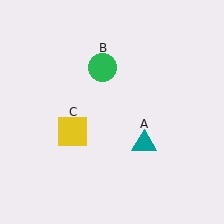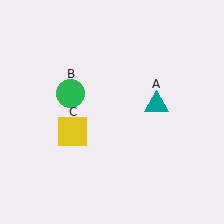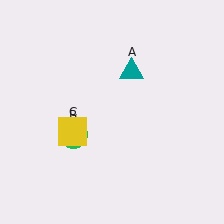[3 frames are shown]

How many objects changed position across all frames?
2 objects changed position: teal triangle (object A), green circle (object B).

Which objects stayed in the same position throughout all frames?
Yellow square (object C) remained stationary.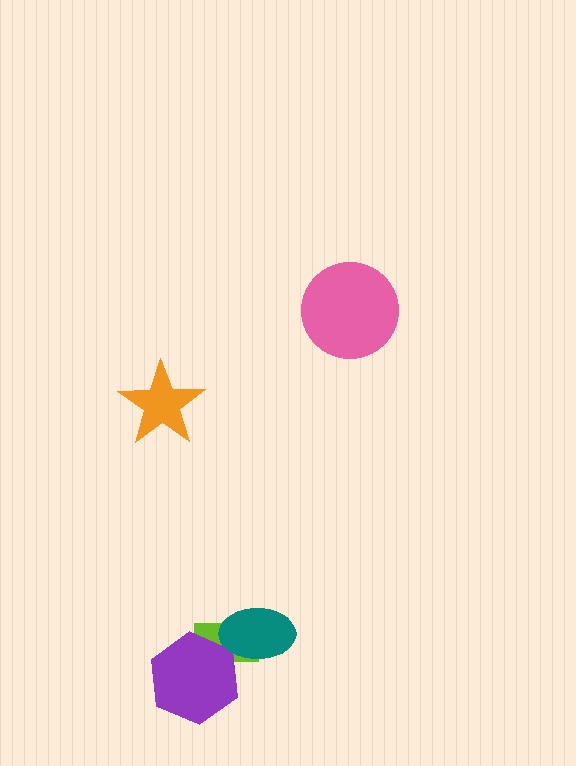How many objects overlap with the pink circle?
0 objects overlap with the pink circle.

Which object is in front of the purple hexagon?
The teal ellipse is in front of the purple hexagon.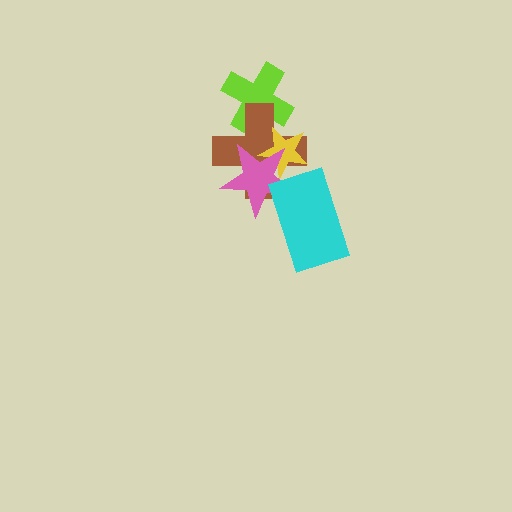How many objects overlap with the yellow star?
2 objects overlap with the yellow star.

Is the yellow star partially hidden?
Yes, it is partially covered by another shape.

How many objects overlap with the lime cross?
1 object overlaps with the lime cross.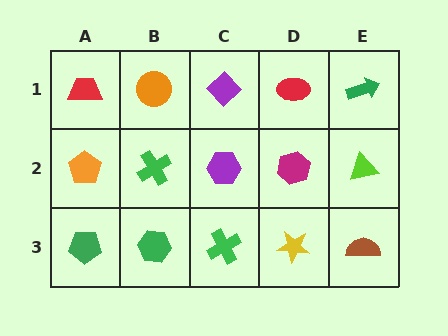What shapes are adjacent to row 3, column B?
A green cross (row 2, column B), a green pentagon (row 3, column A), a green cross (row 3, column C).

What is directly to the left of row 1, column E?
A red ellipse.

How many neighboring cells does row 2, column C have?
4.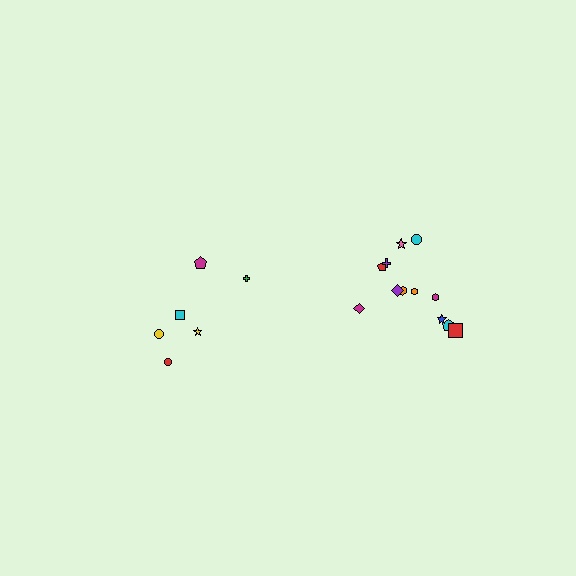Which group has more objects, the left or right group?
The right group.